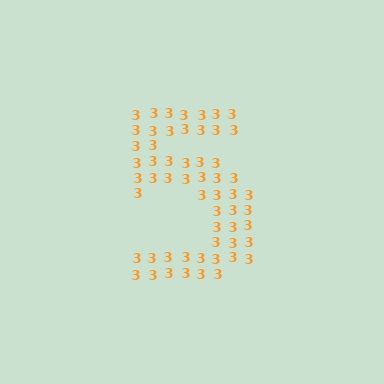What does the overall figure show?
The overall figure shows the digit 5.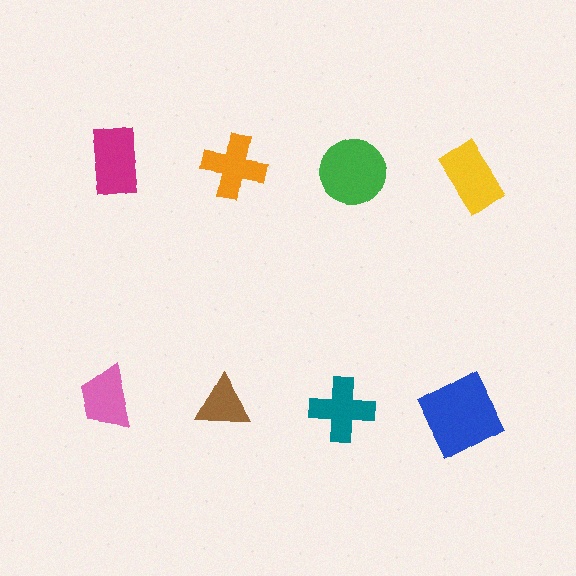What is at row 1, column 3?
A green circle.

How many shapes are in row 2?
4 shapes.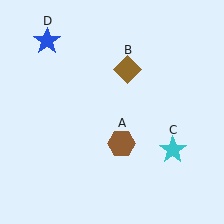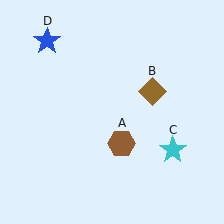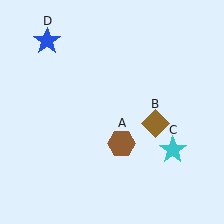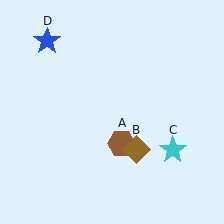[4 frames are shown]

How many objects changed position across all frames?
1 object changed position: brown diamond (object B).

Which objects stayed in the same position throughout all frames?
Brown hexagon (object A) and cyan star (object C) and blue star (object D) remained stationary.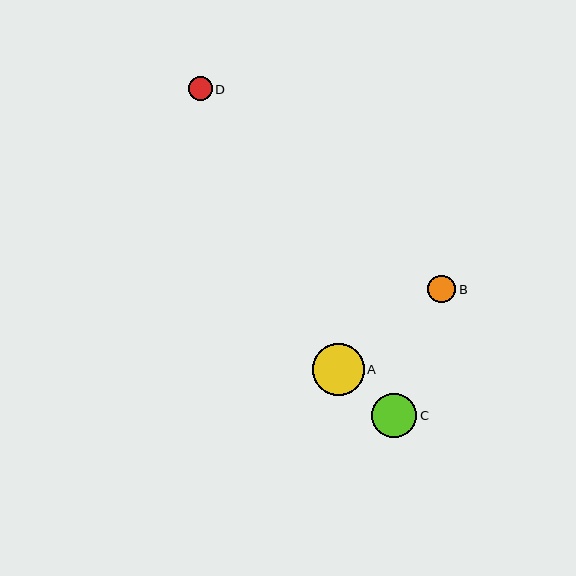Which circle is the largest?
Circle A is the largest with a size of approximately 52 pixels.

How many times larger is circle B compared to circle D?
Circle B is approximately 1.2 times the size of circle D.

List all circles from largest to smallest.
From largest to smallest: A, C, B, D.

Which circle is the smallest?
Circle D is the smallest with a size of approximately 24 pixels.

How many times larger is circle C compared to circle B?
Circle C is approximately 1.6 times the size of circle B.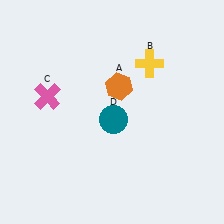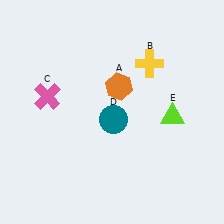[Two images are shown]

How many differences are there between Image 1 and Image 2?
There is 1 difference between the two images.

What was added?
A lime triangle (E) was added in Image 2.